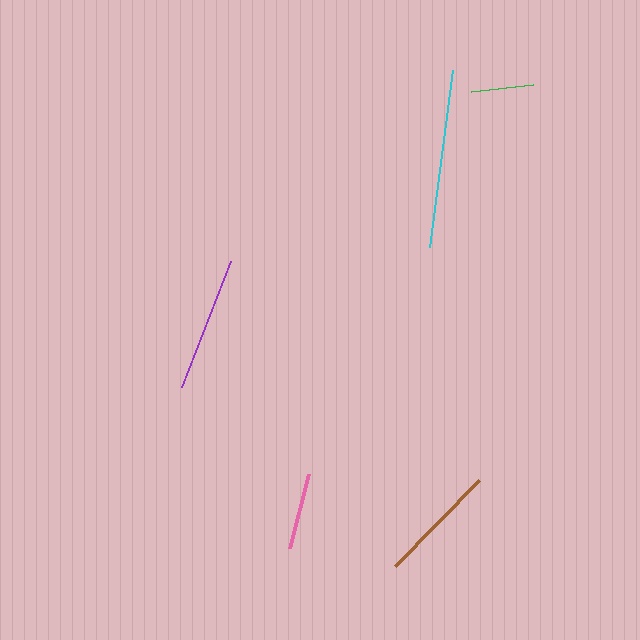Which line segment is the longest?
The cyan line is the longest at approximately 178 pixels.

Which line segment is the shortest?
The green line is the shortest at approximately 62 pixels.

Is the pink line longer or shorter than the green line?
The pink line is longer than the green line.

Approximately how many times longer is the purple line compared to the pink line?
The purple line is approximately 1.8 times the length of the pink line.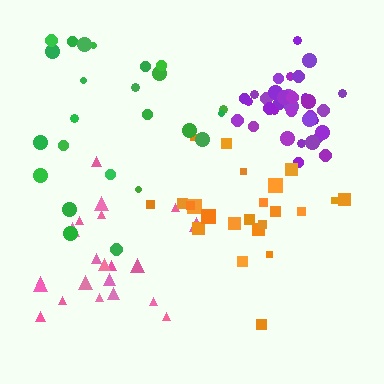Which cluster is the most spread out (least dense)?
Pink.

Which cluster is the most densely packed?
Purple.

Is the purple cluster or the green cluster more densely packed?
Purple.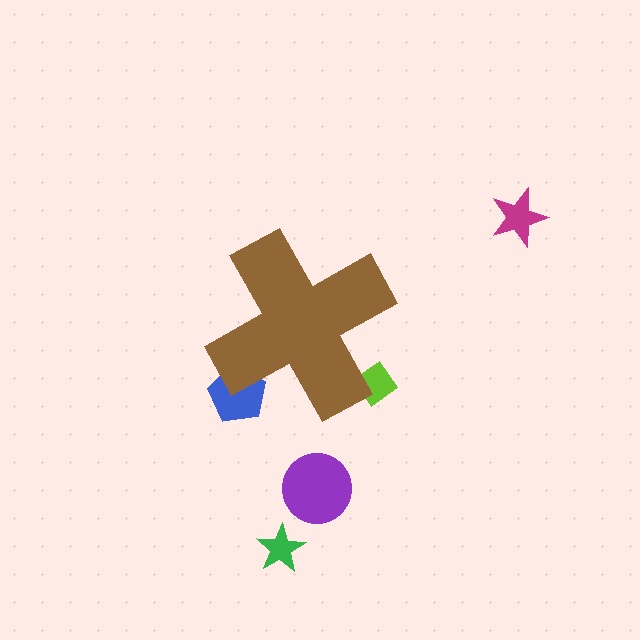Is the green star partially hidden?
No, the green star is fully visible.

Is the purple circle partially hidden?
No, the purple circle is fully visible.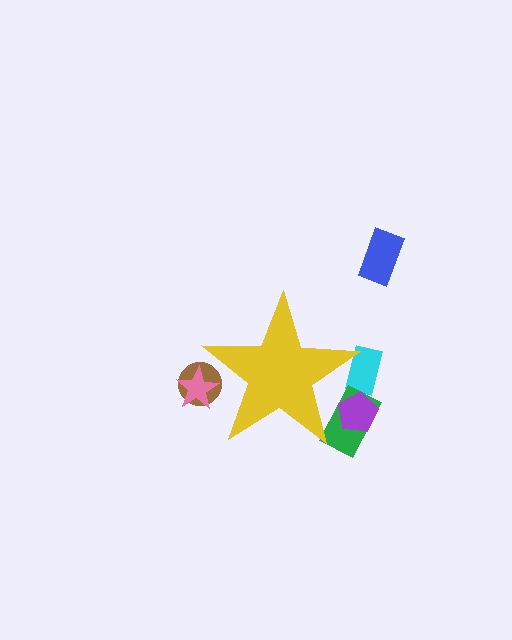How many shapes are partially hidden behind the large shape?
5 shapes are partially hidden.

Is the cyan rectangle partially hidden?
Yes, the cyan rectangle is partially hidden behind the yellow star.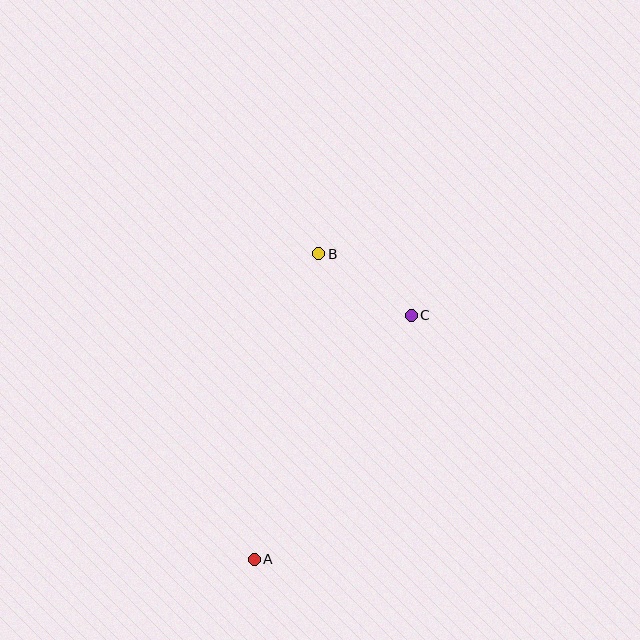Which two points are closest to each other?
Points B and C are closest to each other.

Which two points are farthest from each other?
Points A and B are farthest from each other.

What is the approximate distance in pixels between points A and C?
The distance between A and C is approximately 290 pixels.